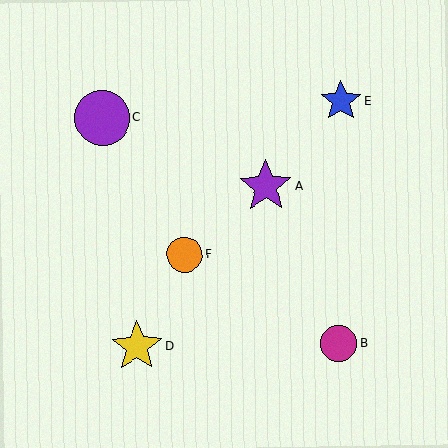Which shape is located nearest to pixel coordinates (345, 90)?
The blue star (labeled E) at (341, 101) is nearest to that location.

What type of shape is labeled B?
Shape B is a magenta circle.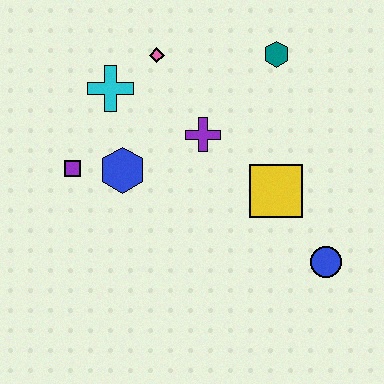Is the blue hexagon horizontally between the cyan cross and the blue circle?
Yes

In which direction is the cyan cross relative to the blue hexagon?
The cyan cross is above the blue hexagon.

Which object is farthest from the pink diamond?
The blue circle is farthest from the pink diamond.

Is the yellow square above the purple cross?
No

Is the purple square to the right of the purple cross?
No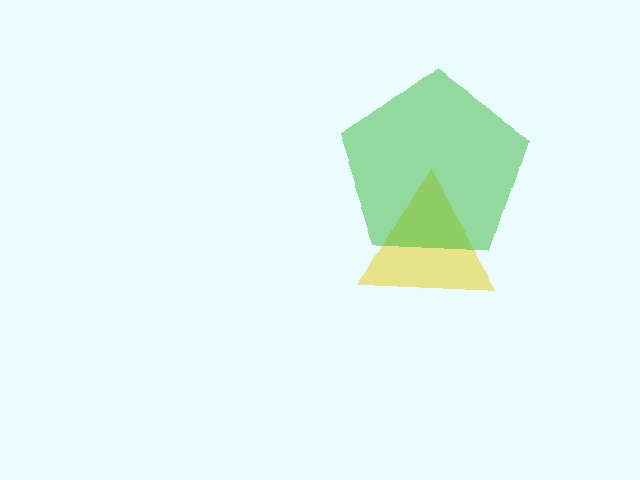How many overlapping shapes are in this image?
There are 2 overlapping shapes in the image.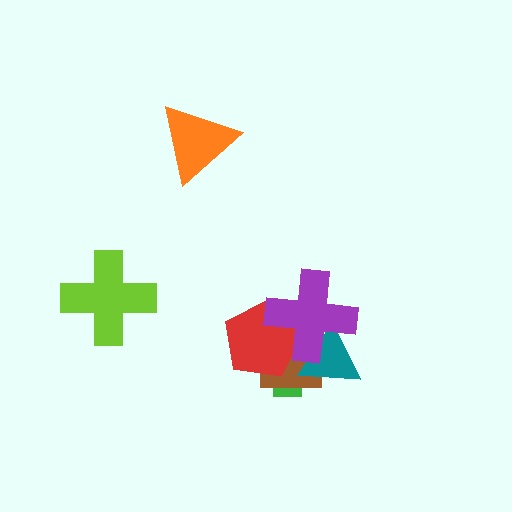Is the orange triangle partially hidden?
No, no other shape covers it.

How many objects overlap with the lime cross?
0 objects overlap with the lime cross.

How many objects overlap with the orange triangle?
0 objects overlap with the orange triangle.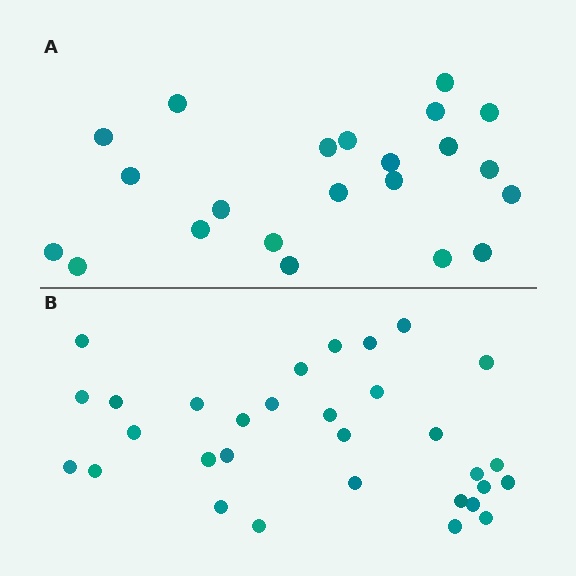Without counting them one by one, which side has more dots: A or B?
Region B (the bottom region) has more dots.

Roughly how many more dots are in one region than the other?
Region B has roughly 8 or so more dots than region A.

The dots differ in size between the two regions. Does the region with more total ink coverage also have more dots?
No. Region A has more total ink coverage because its dots are larger, but region B actually contains more individual dots. Total area can be misleading — the number of items is what matters here.